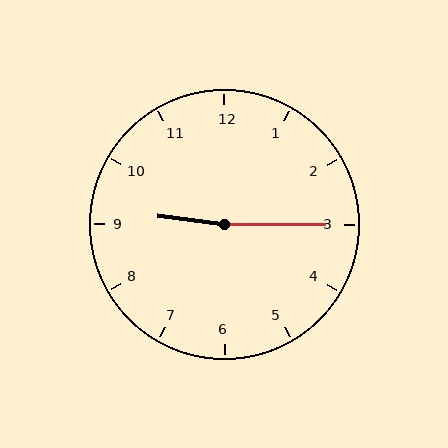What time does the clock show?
9:15.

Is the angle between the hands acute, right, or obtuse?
It is obtuse.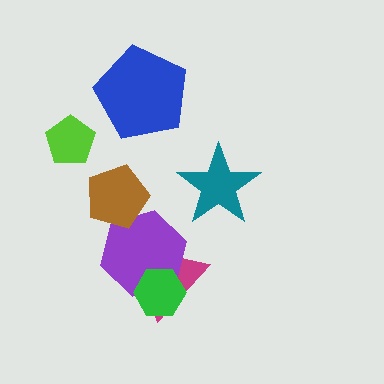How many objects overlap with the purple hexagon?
3 objects overlap with the purple hexagon.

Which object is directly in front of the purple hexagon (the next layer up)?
The green hexagon is directly in front of the purple hexagon.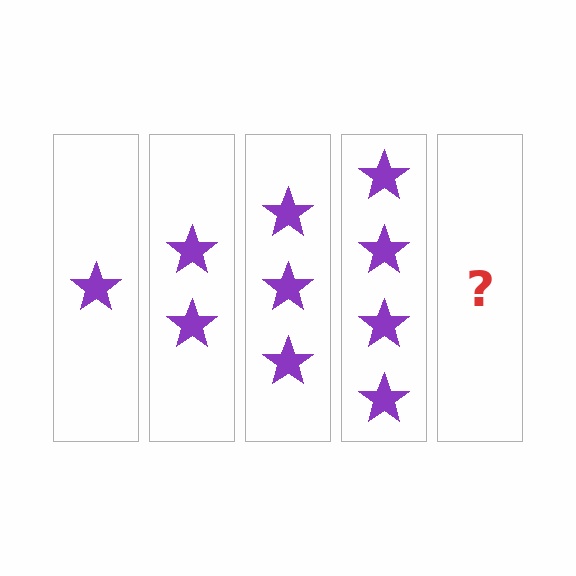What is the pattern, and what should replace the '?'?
The pattern is that each step adds one more star. The '?' should be 5 stars.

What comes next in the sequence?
The next element should be 5 stars.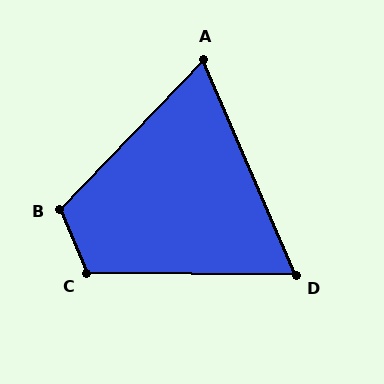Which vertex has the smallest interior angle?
D, at approximately 66 degrees.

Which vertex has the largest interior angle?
B, at approximately 114 degrees.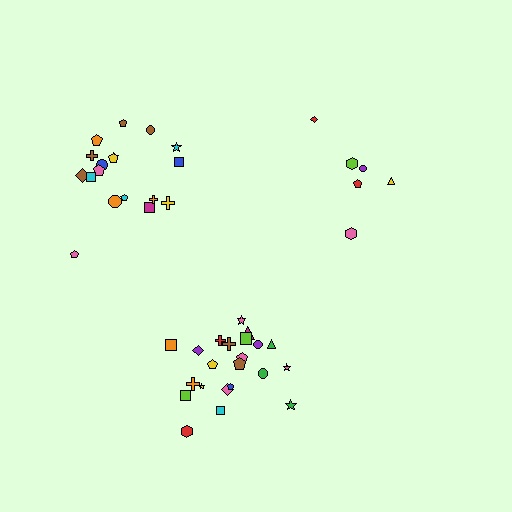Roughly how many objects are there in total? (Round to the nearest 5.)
Roughly 45 objects in total.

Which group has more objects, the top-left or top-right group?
The top-left group.